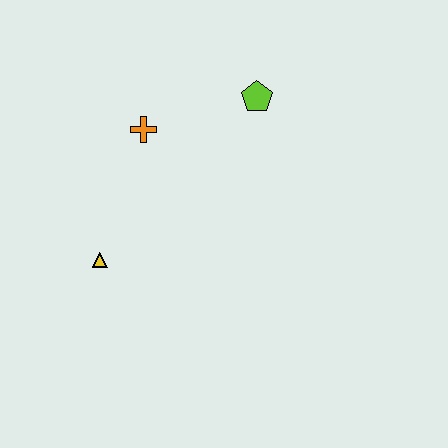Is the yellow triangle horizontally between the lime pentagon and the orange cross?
No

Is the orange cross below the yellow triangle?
No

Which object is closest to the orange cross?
The lime pentagon is closest to the orange cross.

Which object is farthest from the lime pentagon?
The yellow triangle is farthest from the lime pentagon.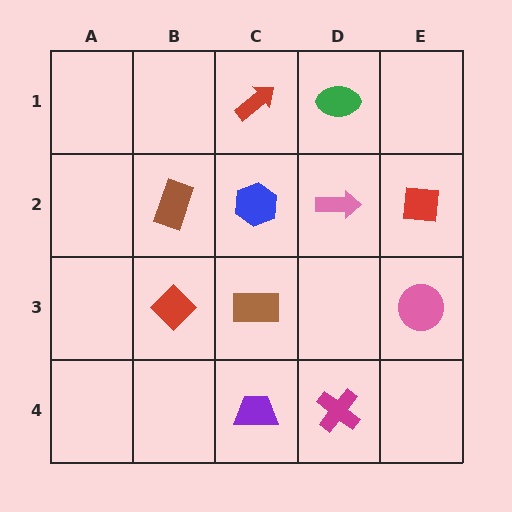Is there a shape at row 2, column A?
No, that cell is empty.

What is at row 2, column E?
A red square.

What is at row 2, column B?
A brown rectangle.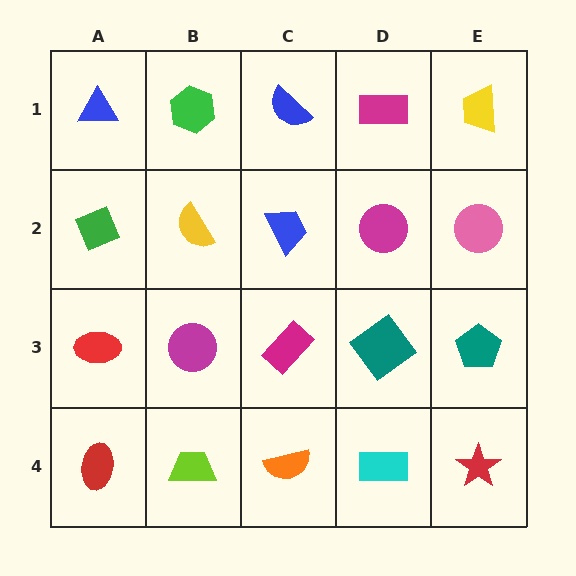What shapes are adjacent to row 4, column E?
A teal pentagon (row 3, column E), a cyan rectangle (row 4, column D).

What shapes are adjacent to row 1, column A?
A green diamond (row 2, column A), a green hexagon (row 1, column B).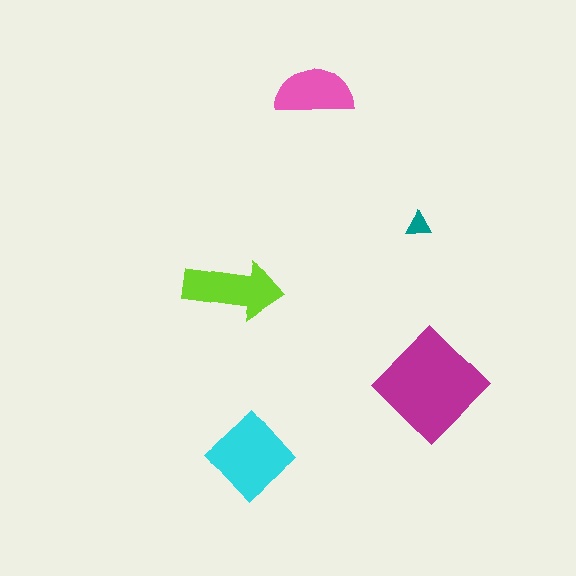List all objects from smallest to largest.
The teal triangle, the pink semicircle, the lime arrow, the cyan diamond, the magenta diamond.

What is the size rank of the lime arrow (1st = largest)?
3rd.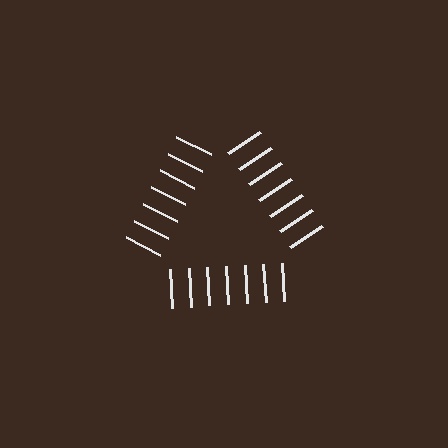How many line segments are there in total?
21 — 7 along each of the 3 edges.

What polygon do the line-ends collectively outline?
An illusory triangle — the line segments terminate on its edges but no continuous stroke is drawn.